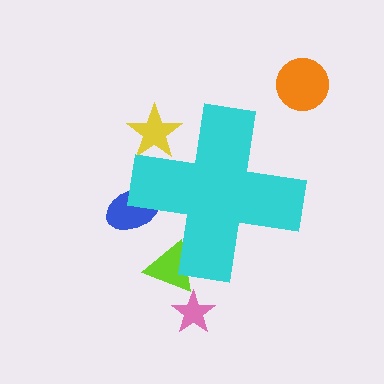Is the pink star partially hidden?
No, the pink star is fully visible.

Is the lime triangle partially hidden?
Yes, the lime triangle is partially hidden behind the cyan cross.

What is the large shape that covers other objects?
A cyan cross.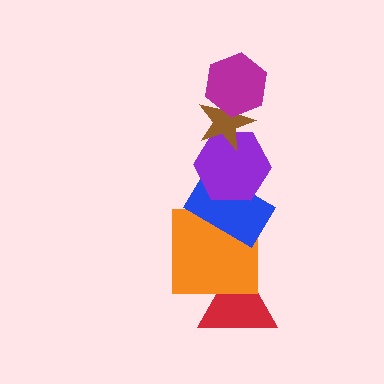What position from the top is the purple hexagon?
The purple hexagon is 3rd from the top.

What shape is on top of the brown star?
The magenta hexagon is on top of the brown star.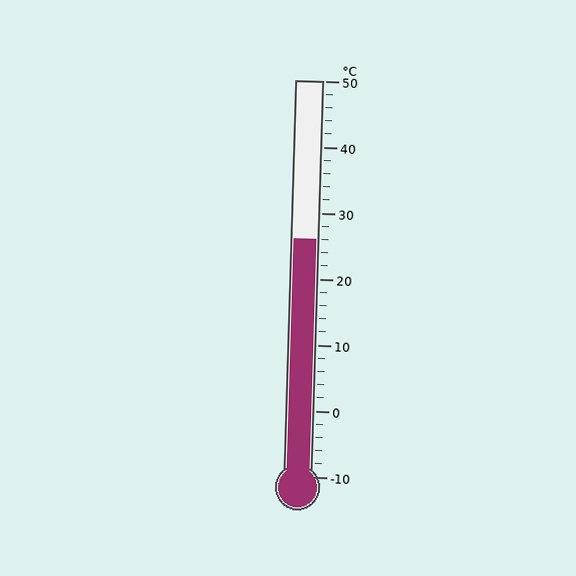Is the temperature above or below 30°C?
The temperature is below 30°C.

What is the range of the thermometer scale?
The thermometer scale ranges from -10°C to 50°C.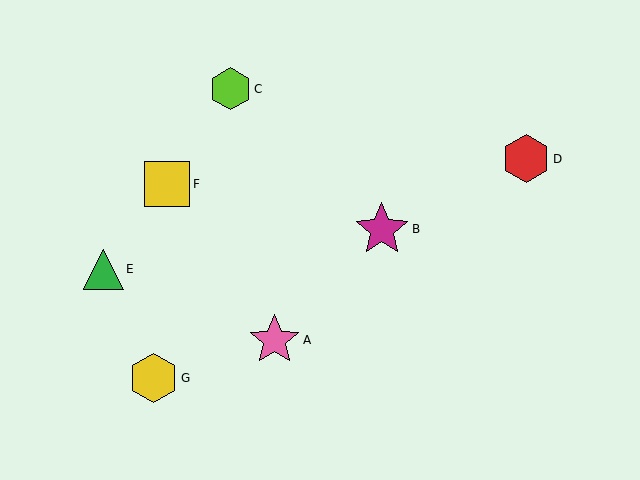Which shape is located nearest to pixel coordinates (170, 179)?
The yellow square (labeled F) at (167, 184) is nearest to that location.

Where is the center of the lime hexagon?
The center of the lime hexagon is at (230, 89).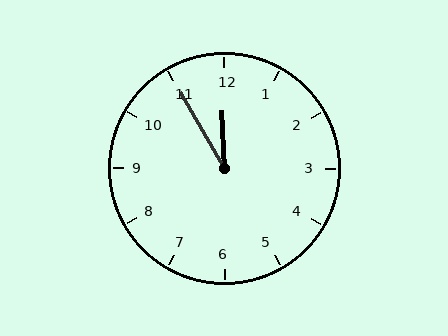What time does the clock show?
11:55.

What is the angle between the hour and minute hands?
Approximately 28 degrees.